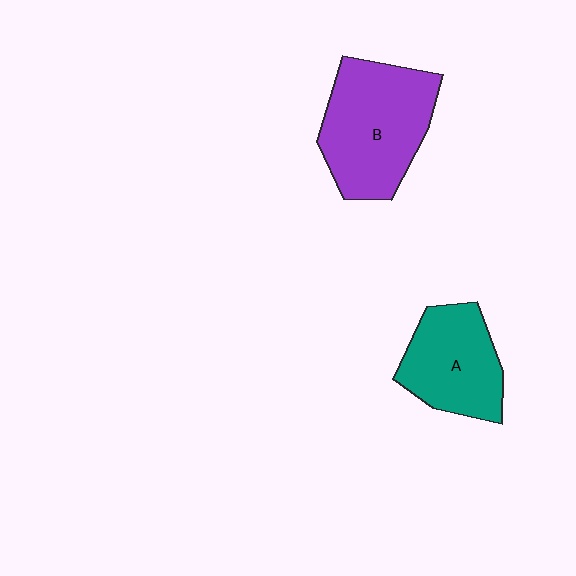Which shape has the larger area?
Shape B (purple).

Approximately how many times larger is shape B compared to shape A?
Approximately 1.4 times.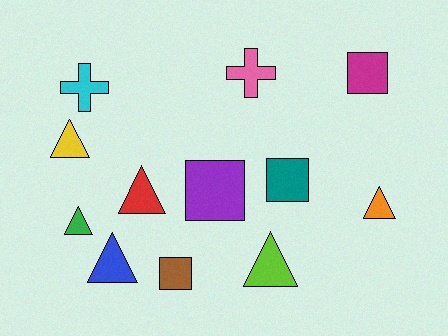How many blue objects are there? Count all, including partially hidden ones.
There is 1 blue object.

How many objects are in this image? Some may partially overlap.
There are 12 objects.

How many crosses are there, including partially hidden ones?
There are 2 crosses.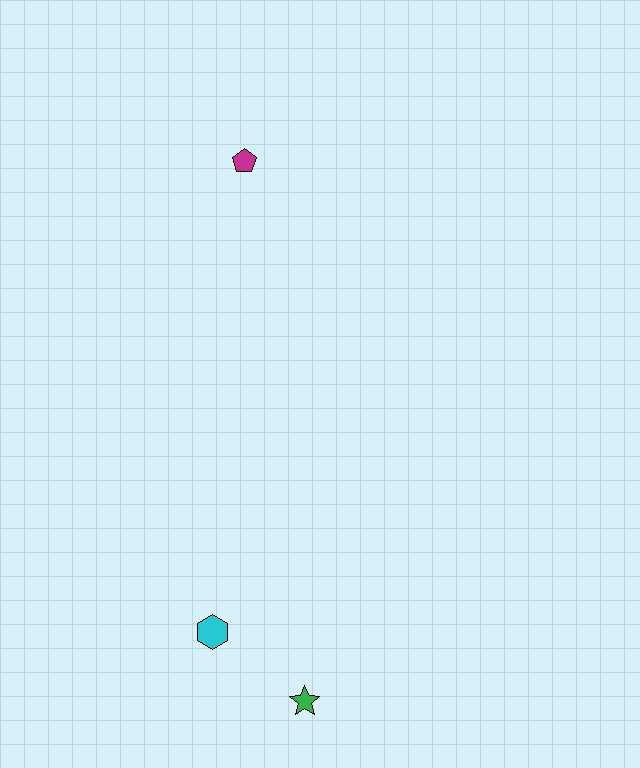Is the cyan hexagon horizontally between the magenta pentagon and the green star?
No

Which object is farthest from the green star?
The magenta pentagon is farthest from the green star.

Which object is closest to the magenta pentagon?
The cyan hexagon is closest to the magenta pentagon.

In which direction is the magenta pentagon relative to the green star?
The magenta pentagon is above the green star.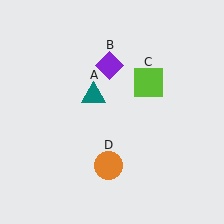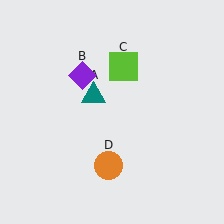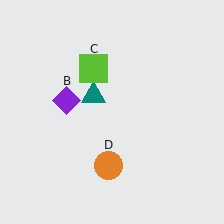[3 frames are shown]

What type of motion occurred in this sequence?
The purple diamond (object B), lime square (object C) rotated counterclockwise around the center of the scene.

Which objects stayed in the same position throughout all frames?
Teal triangle (object A) and orange circle (object D) remained stationary.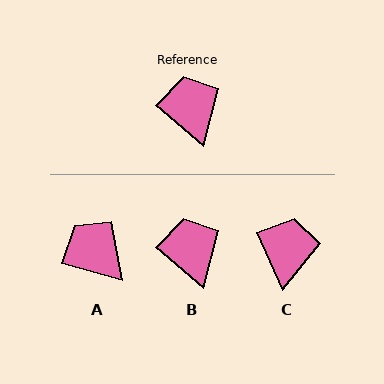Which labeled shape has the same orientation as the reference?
B.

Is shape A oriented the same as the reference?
No, it is off by about 25 degrees.